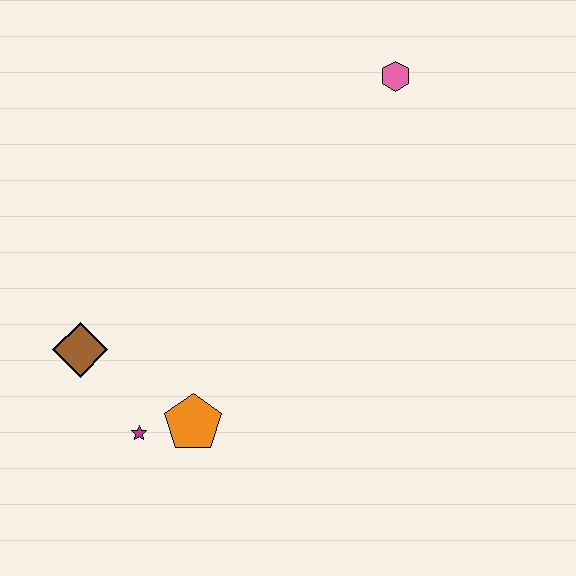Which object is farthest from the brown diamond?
The pink hexagon is farthest from the brown diamond.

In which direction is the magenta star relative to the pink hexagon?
The magenta star is below the pink hexagon.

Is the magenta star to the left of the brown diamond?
No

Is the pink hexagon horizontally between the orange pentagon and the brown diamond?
No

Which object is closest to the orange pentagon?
The magenta star is closest to the orange pentagon.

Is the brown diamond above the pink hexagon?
No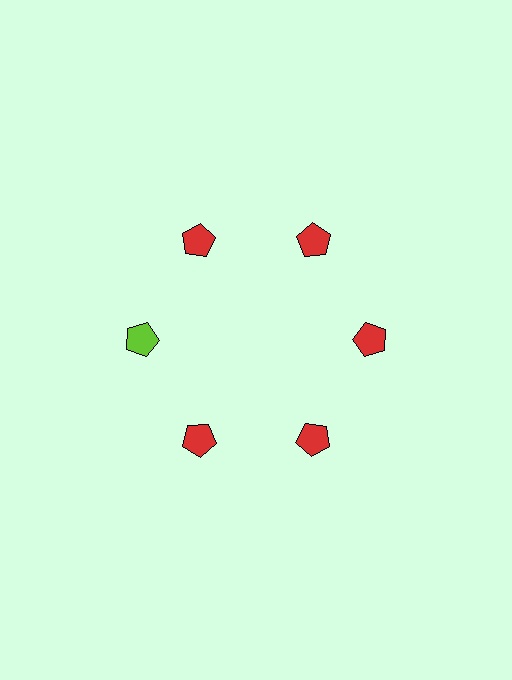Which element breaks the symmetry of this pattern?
The lime pentagon at roughly the 9 o'clock position breaks the symmetry. All other shapes are red pentagons.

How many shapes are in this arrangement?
There are 6 shapes arranged in a ring pattern.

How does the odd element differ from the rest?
It has a different color: lime instead of red.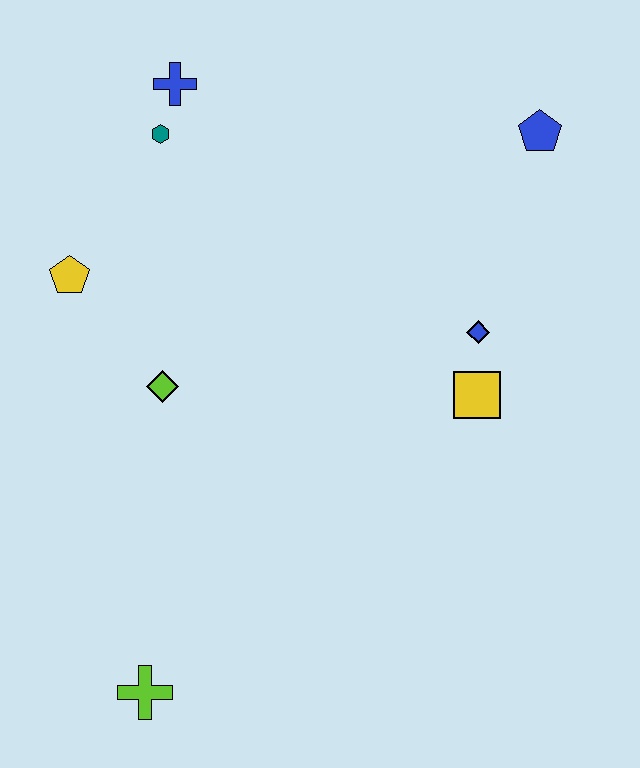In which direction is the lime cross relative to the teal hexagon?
The lime cross is below the teal hexagon.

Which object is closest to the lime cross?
The lime diamond is closest to the lime cross.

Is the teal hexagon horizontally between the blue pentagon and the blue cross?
No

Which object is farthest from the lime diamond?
The blue pentagon is farthest from the lime diamond.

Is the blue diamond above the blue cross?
No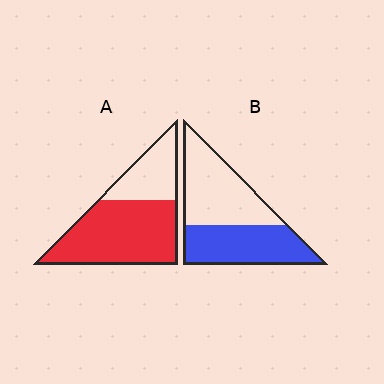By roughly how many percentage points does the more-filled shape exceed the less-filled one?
By roughly 20 percentage points (A over B).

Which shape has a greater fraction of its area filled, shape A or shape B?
Shape A.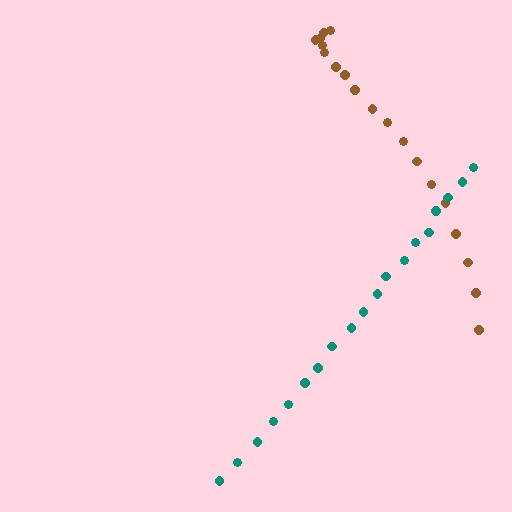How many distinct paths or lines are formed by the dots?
There are 2 distinct paths.